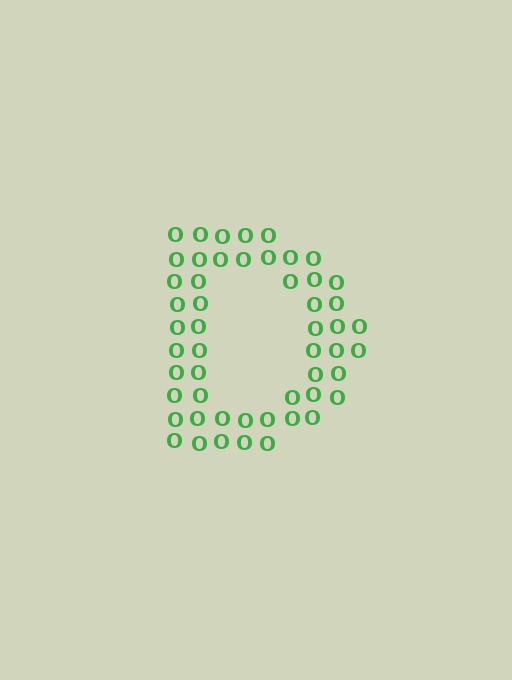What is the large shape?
The large shape is the letter D.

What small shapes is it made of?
It is made of small letter O's.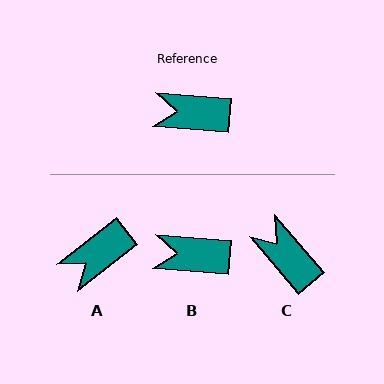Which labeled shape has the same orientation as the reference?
B.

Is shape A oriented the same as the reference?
No, it is off by about 43 degrees.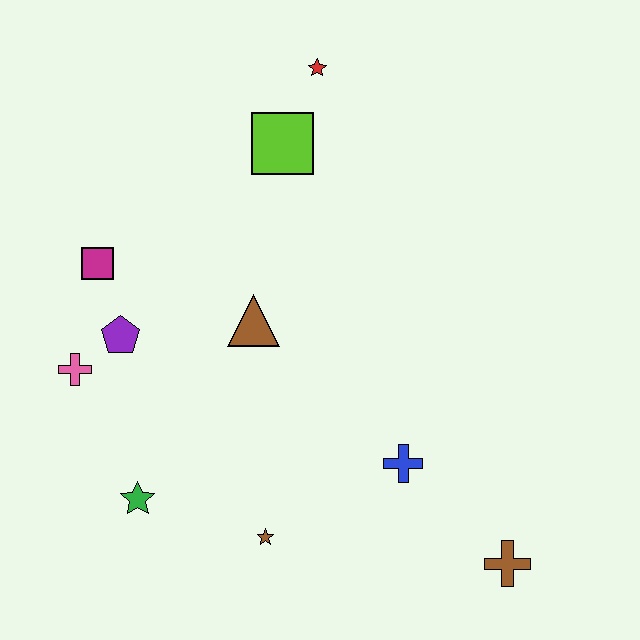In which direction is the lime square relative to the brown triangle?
The lime square is above the brown triangle.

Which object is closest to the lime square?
The red star is closest to the lime square.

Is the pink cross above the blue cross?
Yes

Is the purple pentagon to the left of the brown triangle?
Yes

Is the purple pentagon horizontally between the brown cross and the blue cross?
No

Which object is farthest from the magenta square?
The brown cross is farthest from the magenta square.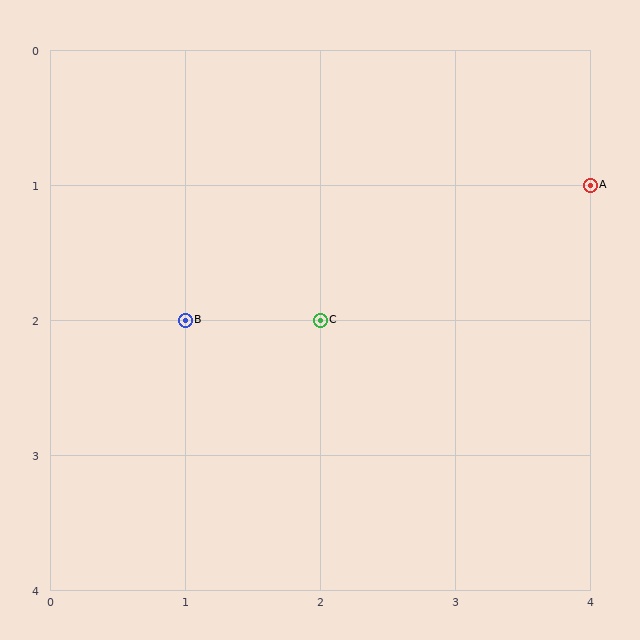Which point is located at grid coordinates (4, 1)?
Point A is at (4, 1).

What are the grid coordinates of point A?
Point A is at grid coordinates (4, 1).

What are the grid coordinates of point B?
Point B is at grid coordinates (1, 2).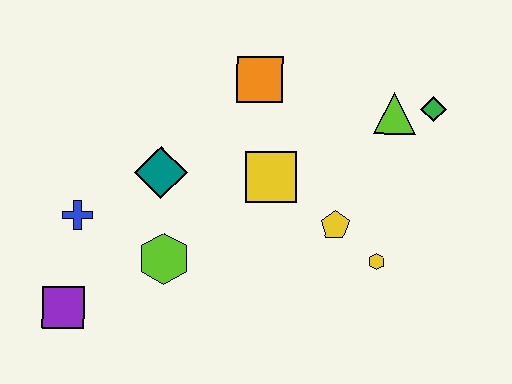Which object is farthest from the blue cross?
The green diamond is farthest from the blue cross.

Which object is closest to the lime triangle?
The green diamond is closest to the lime triangle.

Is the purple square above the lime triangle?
No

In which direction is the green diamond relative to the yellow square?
The green diamond is to the right of the yellow square.